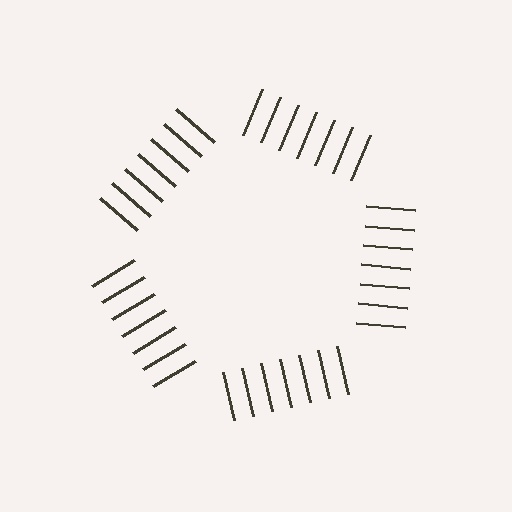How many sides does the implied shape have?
5 sides — the line-ends trace a pentagon.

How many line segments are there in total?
35 — 7 along each of the 5 edges.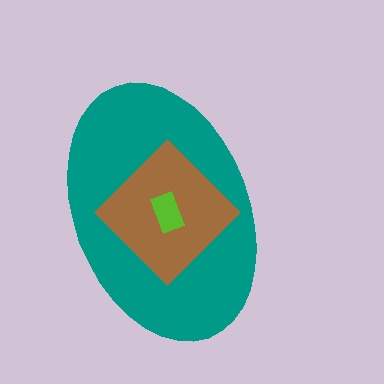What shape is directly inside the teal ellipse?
The brown diamond.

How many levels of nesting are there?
3.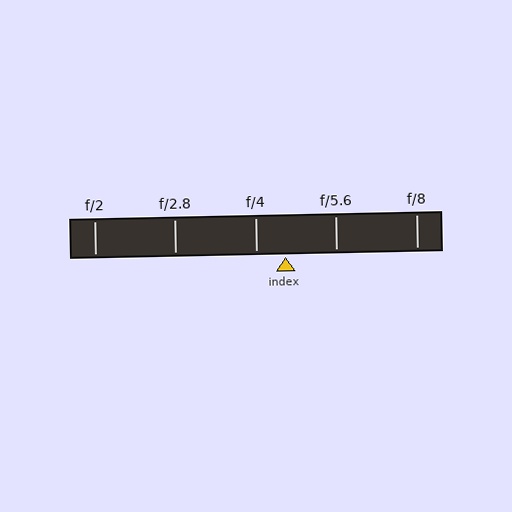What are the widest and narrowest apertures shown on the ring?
The widest aperture shown is f/2 and the narrowest is f/8.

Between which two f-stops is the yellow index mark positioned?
The index mark is between f/4 and f/5.6.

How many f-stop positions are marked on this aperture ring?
There are 5 f-stop positions marked.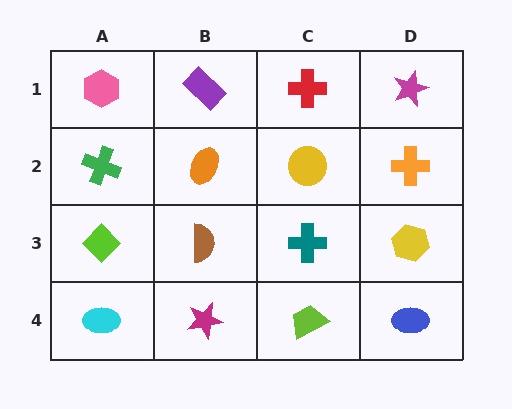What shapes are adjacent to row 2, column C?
A red cross (row 1, column C), a teal cross (row 3, column C), an orange ellipse (row 2, column B), an orange cross (row 2, column D).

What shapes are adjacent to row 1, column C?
A yellow circle (row 2, column C), a purple rectangle (row 1, column B), a magenta star (row 1, column D).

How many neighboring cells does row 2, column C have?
4.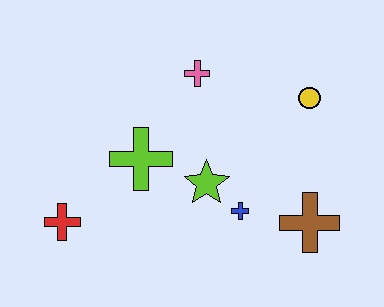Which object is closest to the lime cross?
The lime star is closest to the lime cross.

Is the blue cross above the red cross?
Yes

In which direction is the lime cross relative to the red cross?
The lime cross is to the right of the red cross.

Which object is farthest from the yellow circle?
The red cross is farthest from the yellow circle.